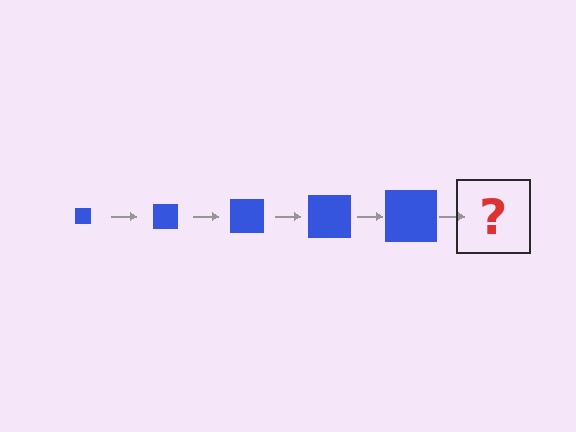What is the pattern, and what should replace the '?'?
The pattern is that the square gets progressively larger each step. The '?' should be a blue square, larger than the previous one.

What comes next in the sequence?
The next element should be a blue square, larger than the previous one.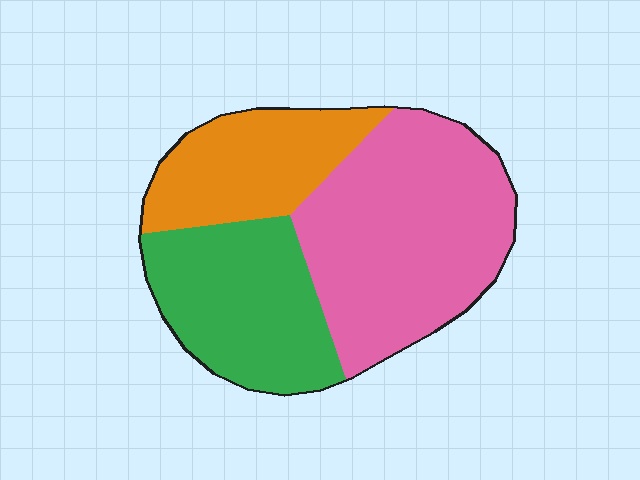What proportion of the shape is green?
Green covers around 30% of the shape.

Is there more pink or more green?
Pink.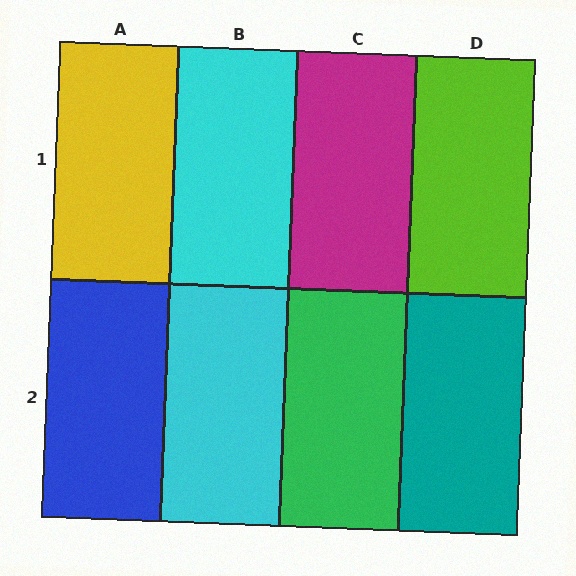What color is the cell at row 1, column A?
Yellow.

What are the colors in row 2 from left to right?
Blue, cyan, green, teal.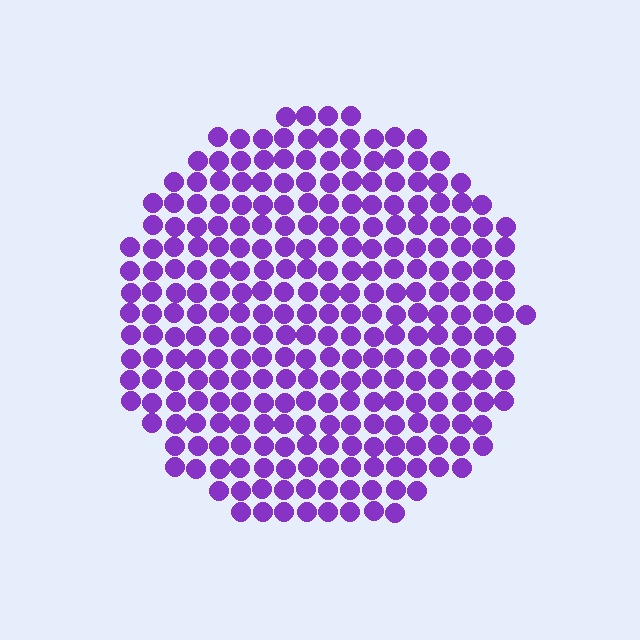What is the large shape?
The large shape is a circle.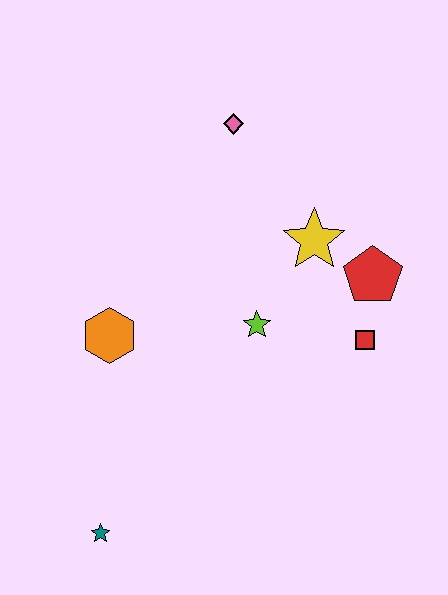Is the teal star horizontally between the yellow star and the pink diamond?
No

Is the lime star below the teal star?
No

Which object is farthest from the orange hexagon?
The red pentagon is farthest from the orange hexagon.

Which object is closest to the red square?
The red pentagon is closest to the red square.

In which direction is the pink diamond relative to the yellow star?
The pink diamond is above the yellow star.